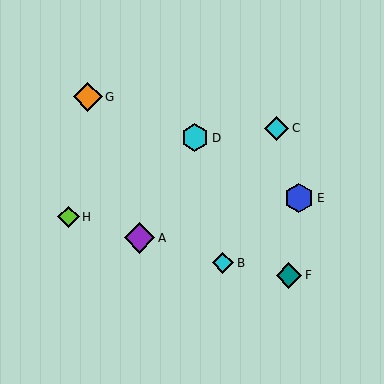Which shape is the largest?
The purple diamond (labeled A) is the largest.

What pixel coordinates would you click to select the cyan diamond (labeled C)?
Click at (277, 128) to select the cyan diamond C.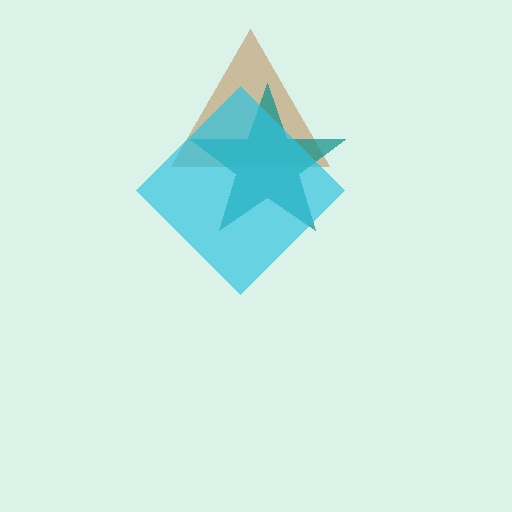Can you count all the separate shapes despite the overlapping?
Yes, there are 3 separate shapes.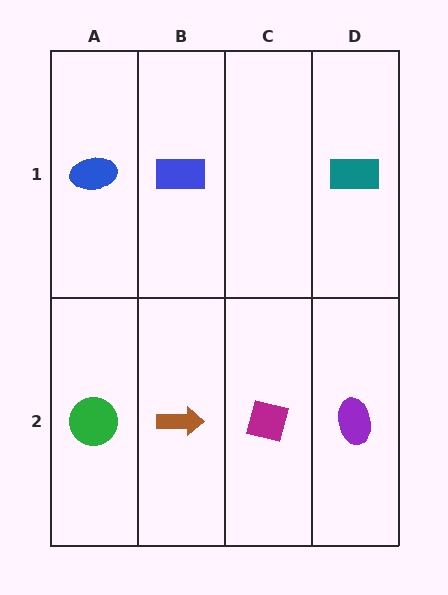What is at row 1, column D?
A teal rectangle.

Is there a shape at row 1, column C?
No, that cell is empty.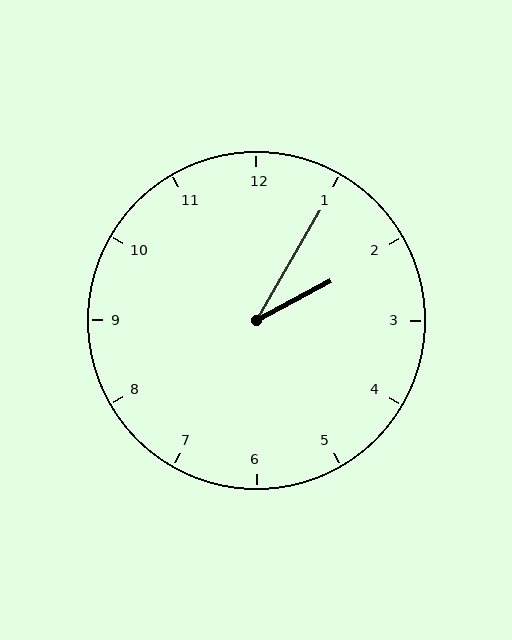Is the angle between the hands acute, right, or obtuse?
It is acute.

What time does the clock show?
2:05.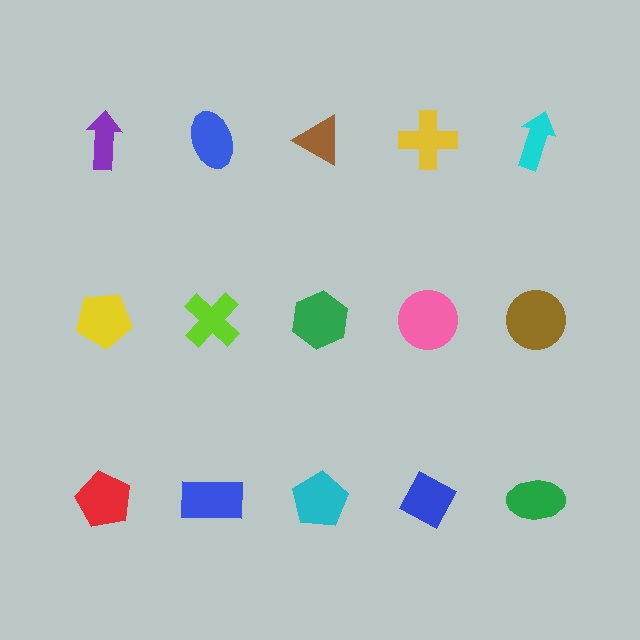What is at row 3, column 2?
A blue rectangle.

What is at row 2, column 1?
A yellow pentagon.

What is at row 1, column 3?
A brown triangle.